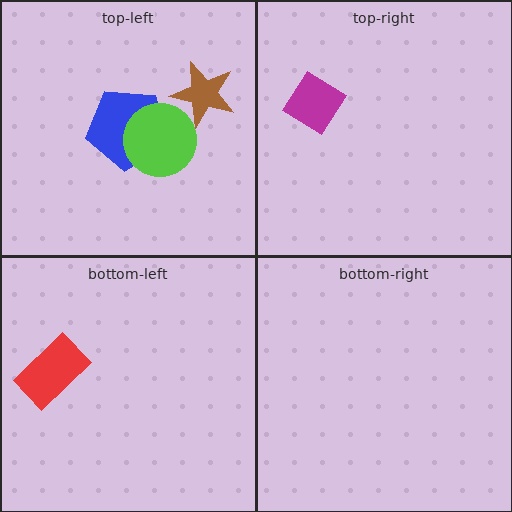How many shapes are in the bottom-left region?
1.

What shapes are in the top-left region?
The blue pentagon, the lime circle, the brown star.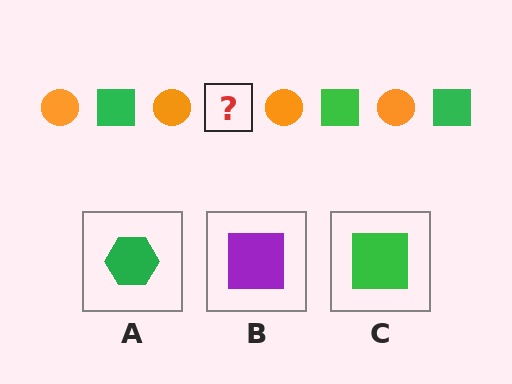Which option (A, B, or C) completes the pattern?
C.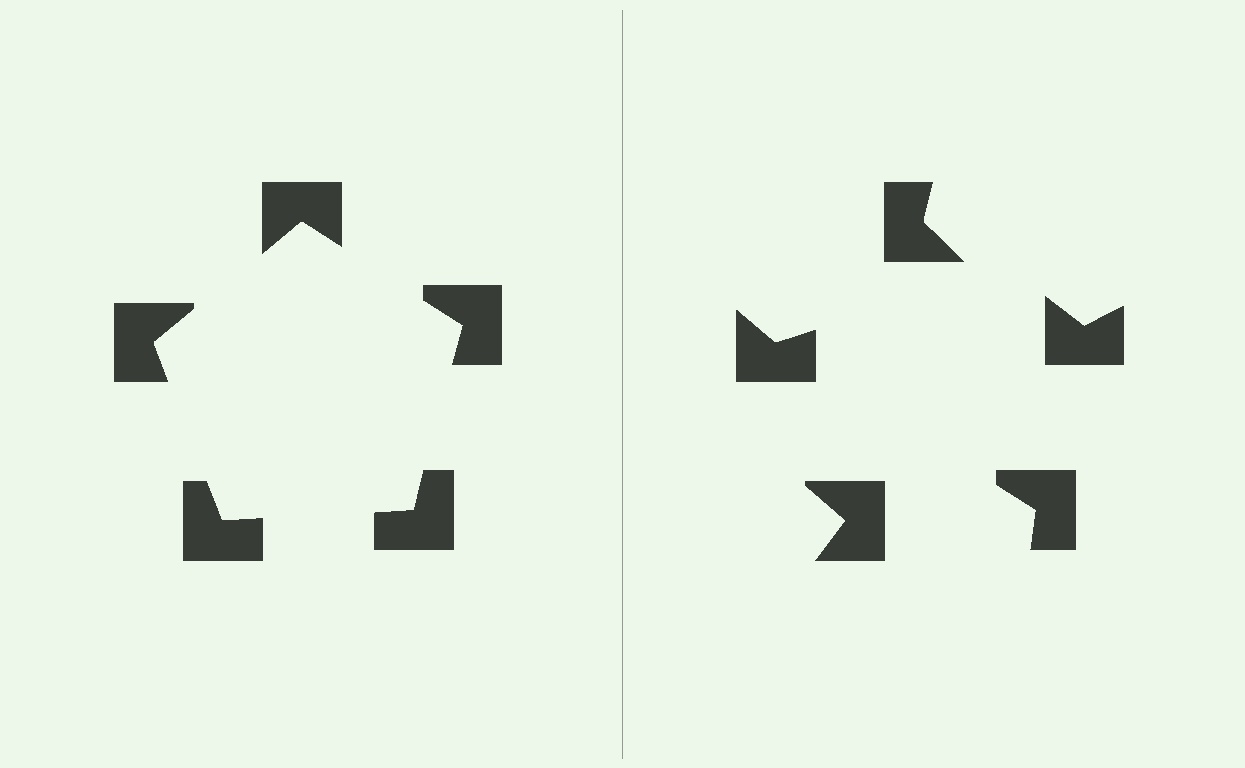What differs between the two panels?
The notched squares are positioned identically on both sides; only the wedge orientations differ. On the left they align to a pentagon; on the right they are misaligned.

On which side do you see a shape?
An illusory pentagon appears on the left side. On the right side the wedge cuts are rotated, so no coherent shape forms.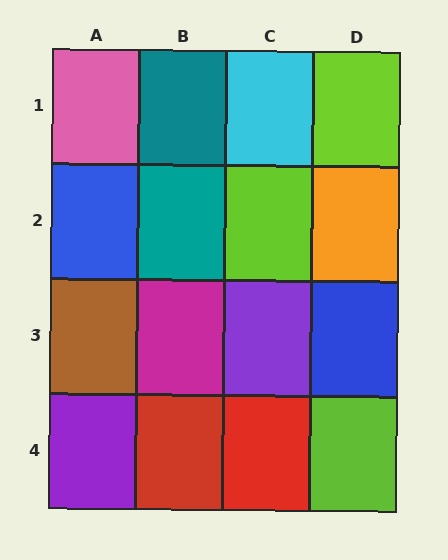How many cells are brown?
1 cell is brown.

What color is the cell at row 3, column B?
Magenta.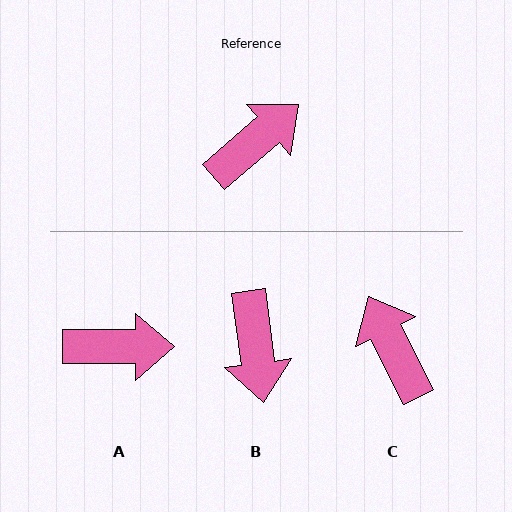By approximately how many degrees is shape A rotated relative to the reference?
Approximately 41 degrees clockwise.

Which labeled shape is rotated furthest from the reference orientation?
B, about 123 degrees away.